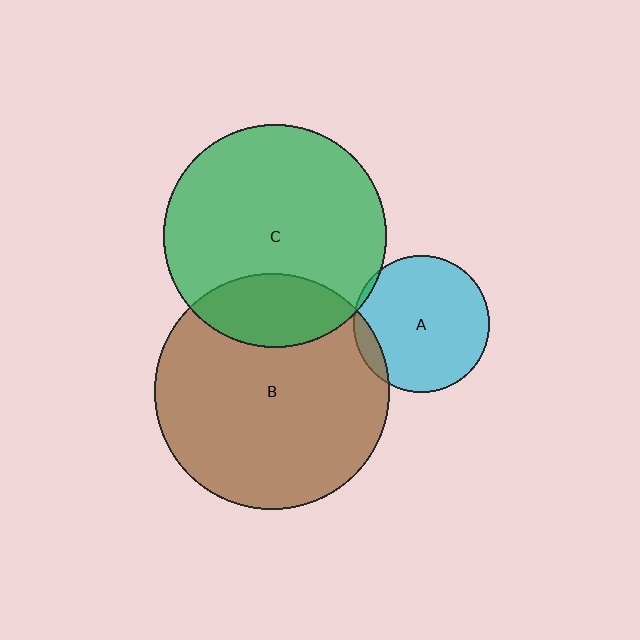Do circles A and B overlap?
Yes.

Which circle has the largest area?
Circle B (brown).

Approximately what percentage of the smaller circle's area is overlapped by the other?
Approximately 10%.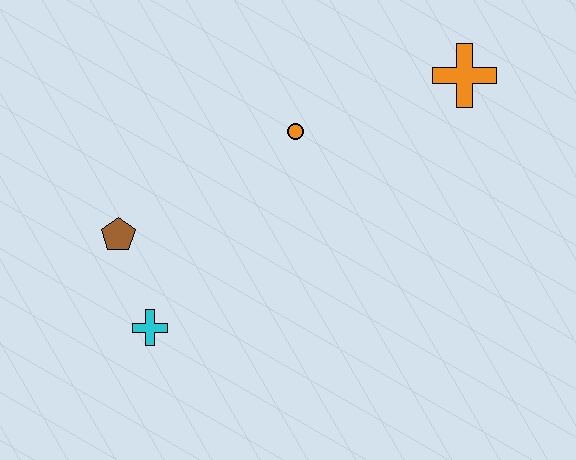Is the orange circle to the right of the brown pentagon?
Yes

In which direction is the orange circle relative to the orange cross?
The orange circle is to the left of the orange cross.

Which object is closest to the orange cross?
The orange circle is closest to the orange cross.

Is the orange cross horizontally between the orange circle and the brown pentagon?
No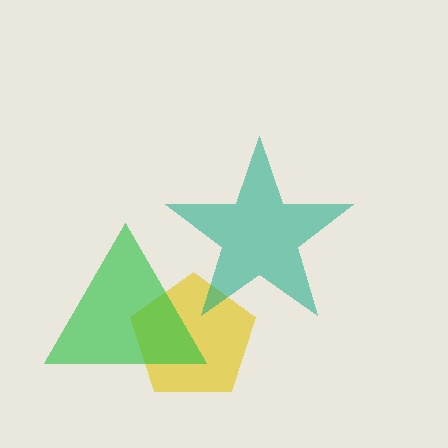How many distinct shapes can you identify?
There are 3 distinct shapes: a yellow pentagon, a green triangle, a teal star.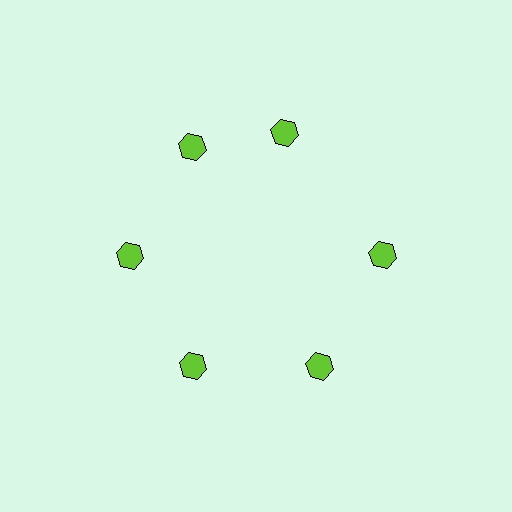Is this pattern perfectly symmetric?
No. The 6 lime hexagons are arranged in a ring, but one element near the 1 o'clock position is rotated out of alignment along the ring, breaking the 6-fold rotational symmetry.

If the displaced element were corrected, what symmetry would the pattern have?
It would have 6-fold rotational symmetry — the pattern would map onto itself every 60 degrees.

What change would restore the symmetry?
The symmetry would be restored by rotating it back into even spacing with its neighbors so that all 6 hexagons sit at equal angles and equal distance from the center.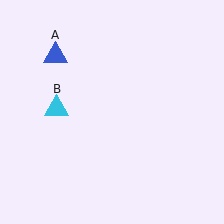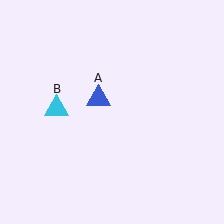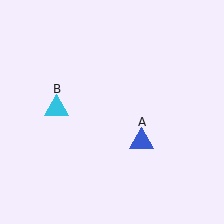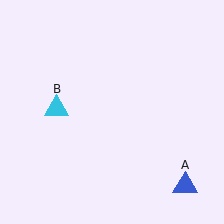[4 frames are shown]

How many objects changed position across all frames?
1 object changed position: blue triangle (object A).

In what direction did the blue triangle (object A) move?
The blue triangle (object A) moved down and to the right.